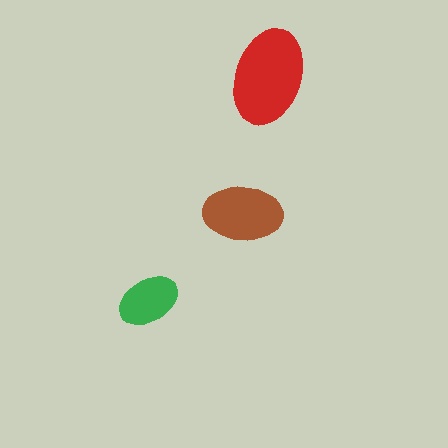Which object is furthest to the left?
The green ellipse is leftmost.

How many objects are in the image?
There are 3 objects in the image.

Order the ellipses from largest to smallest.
the red one, the brown one, the green one.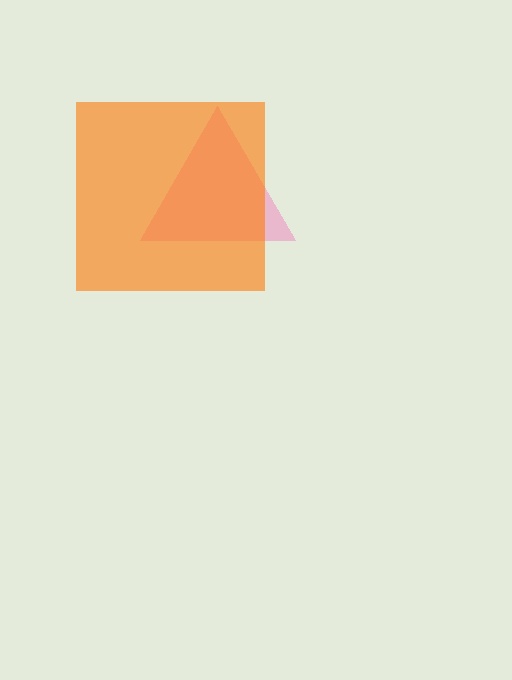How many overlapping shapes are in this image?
There are 2 overlapping shapes in the image.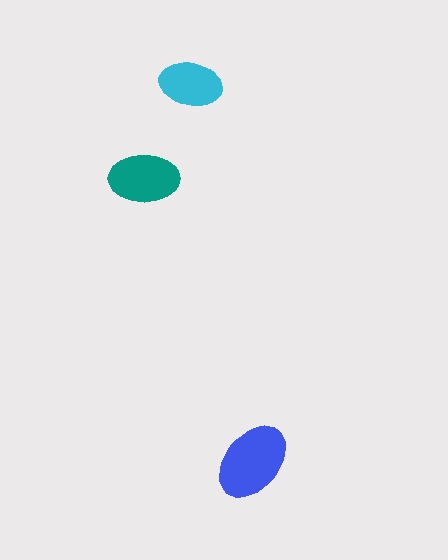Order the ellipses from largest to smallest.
the blue one, the teal one, the cyan one.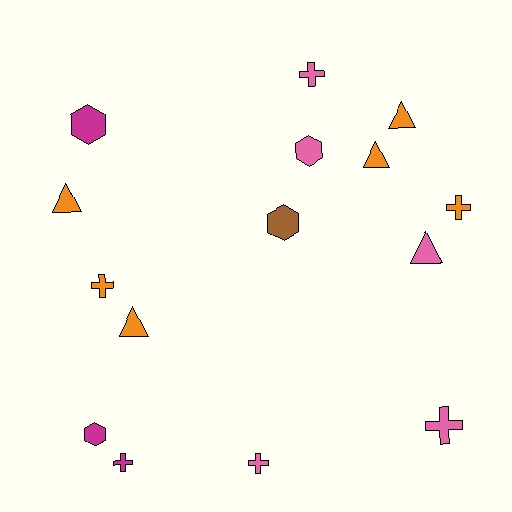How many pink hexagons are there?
There is 1 pink hexagon.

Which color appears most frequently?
Orange, with 6 objects.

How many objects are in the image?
There are 15 objects.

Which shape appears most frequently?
Cross, with 6 objects.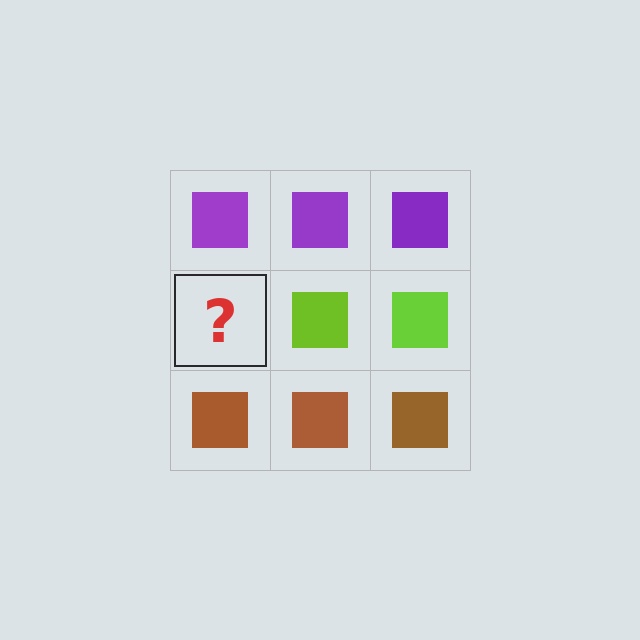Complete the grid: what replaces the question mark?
The question mark should be replaced with a lime square.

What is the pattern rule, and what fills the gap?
The rule is that each row has a consistent color. The gap should be filled with a lime square.